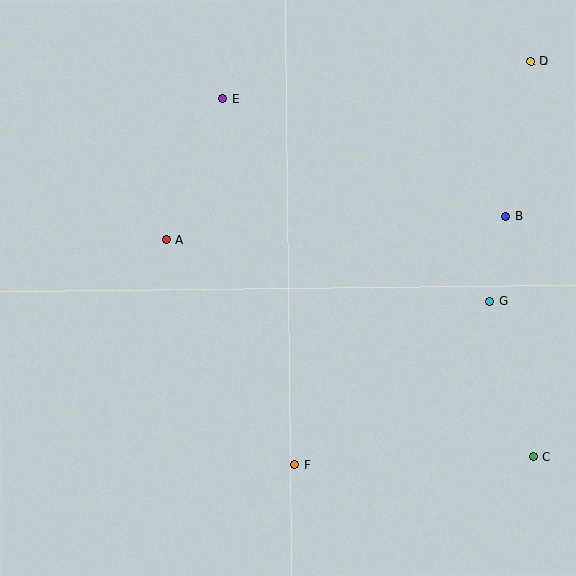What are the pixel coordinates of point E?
Point E is at (222, 98).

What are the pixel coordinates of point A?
Point A is at (167, 240).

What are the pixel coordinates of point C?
Point C is at (533, 457).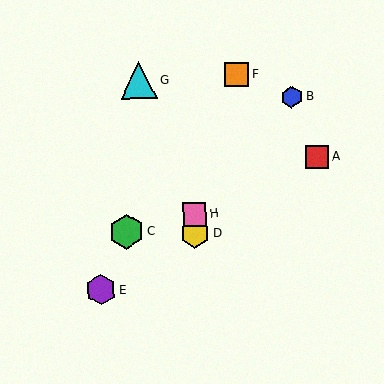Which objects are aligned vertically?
Objects D, H are aligned vertically.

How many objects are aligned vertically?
2 objects (D, H) are aligned vertically.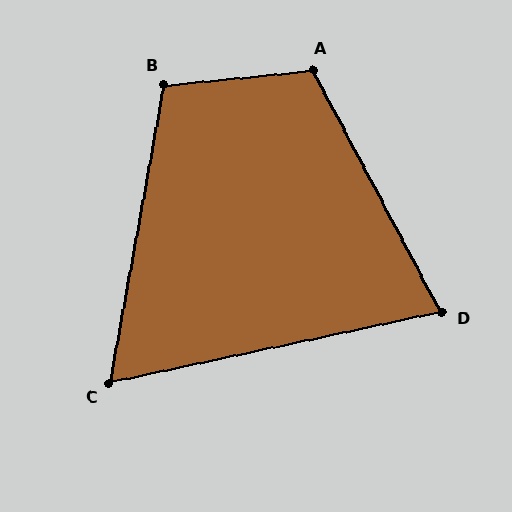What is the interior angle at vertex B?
Approximately 106 degrees (obtuse).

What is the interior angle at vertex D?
Approximately 74 degrees (acute).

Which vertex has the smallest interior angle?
C, at approximately 68 degrees.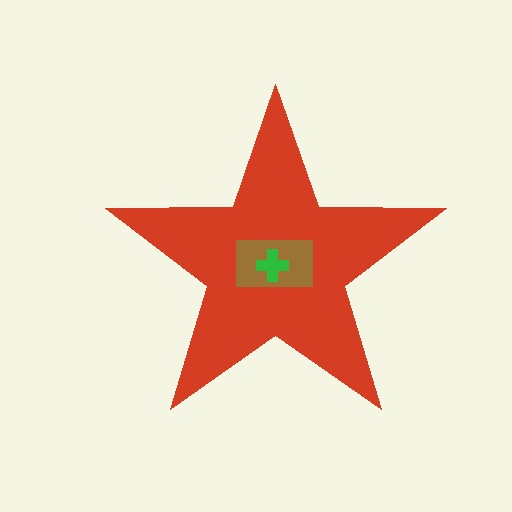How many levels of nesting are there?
3.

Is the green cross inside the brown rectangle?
Yes.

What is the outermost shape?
The red star.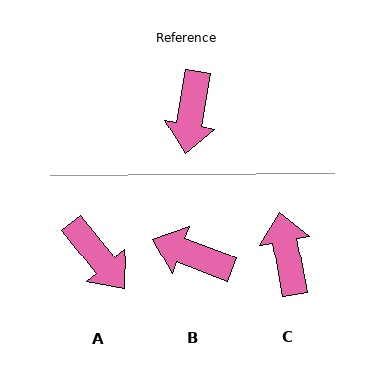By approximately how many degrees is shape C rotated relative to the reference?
Approximately 160 degrees clockwise.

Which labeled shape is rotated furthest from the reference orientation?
C, about 160 degrees away.